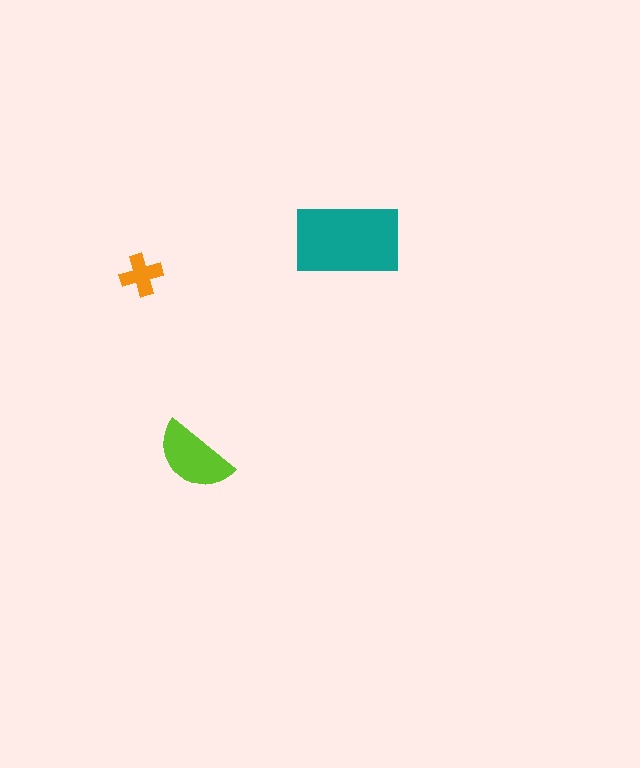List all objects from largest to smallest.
The teal rectangle, the lime semicircle, the orange cross.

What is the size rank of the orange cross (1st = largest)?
3rd.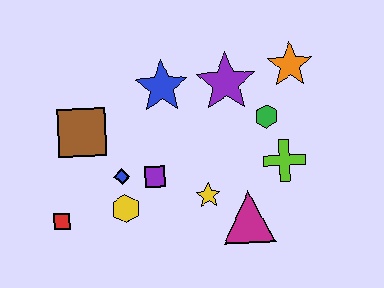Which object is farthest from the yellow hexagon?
The orange star is farthest from the yellow hexagon.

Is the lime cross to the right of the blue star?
Yes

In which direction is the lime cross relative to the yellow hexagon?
The lime cross is to the right of the yellow hexagon.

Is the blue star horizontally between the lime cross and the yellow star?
No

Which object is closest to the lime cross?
The green hexagon is closest to the lime cross.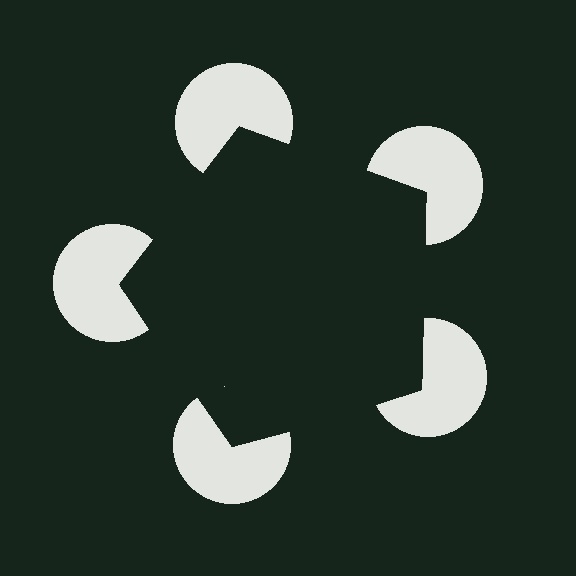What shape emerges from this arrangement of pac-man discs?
An illusory pentagon — its edges are inferred from the aligned wedge cuts in the pac-man discs, not physically drawn.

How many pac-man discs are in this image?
There are 5 — one at each vertex of the illusory pentagon.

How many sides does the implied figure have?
5 sides.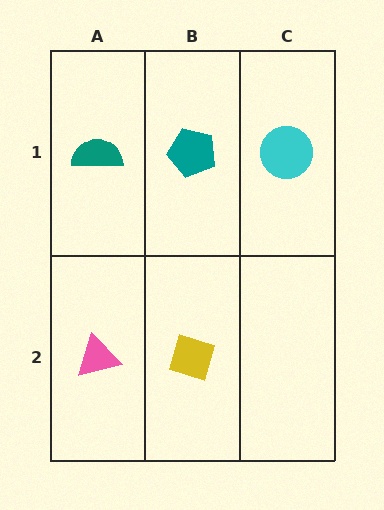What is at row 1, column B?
A teal pentagon.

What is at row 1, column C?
A cyan circle.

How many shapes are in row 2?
2 shapes.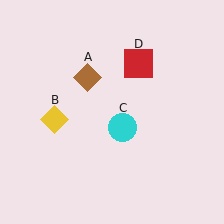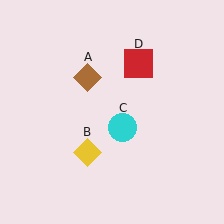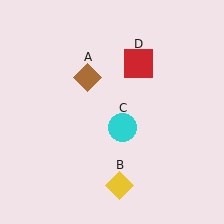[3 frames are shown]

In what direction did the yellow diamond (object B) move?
The yellow diamond (object B) moved down and to the right.